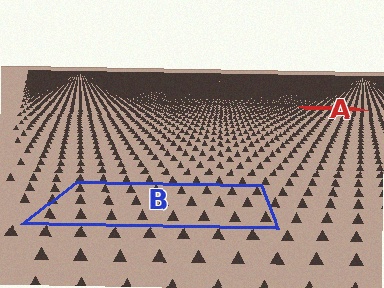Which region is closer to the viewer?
Region B is closer. The texture elements there are larger and more spread out.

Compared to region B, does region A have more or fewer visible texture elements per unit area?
Region A has more texture elements per unit area — they are packed more densely because it is farther away.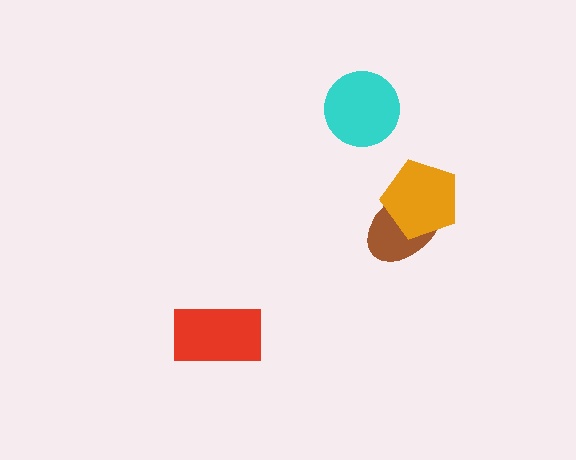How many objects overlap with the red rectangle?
0 objects overlap with the red rectangle.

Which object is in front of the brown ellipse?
The orange pentagon is in front of the brown ellipse.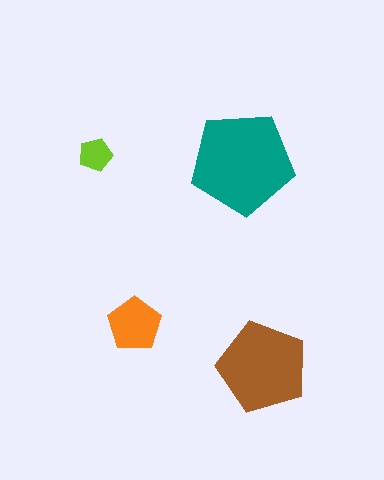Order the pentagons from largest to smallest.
the teal one, the brown one, the orange one, the lime one.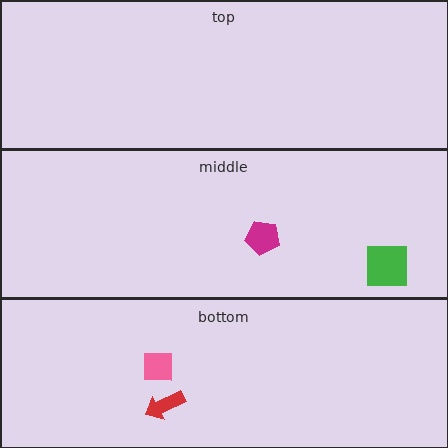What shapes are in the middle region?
The magenta pentagon, the green square.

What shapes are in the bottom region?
The red arrow, the pink square.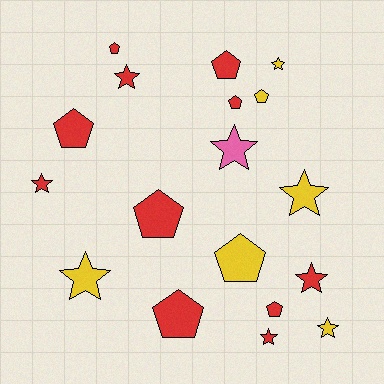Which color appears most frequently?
Red, with 11 objects.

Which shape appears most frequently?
Star, with 9 objects.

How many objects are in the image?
There are 18 objects.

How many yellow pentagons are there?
There are 2 yellow pentagons.